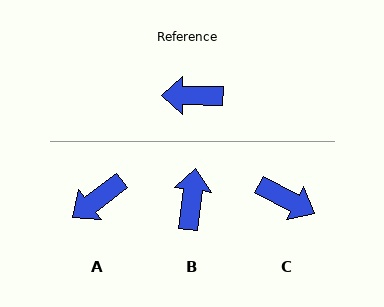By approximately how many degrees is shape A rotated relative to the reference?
Approximately 37 degrees counter-clockwise.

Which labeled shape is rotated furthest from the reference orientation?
C, about 153 degrees away.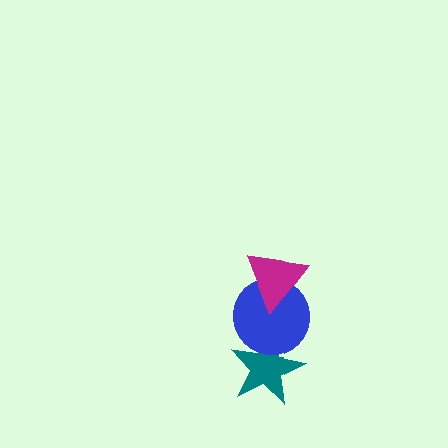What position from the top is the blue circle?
The blue circle is 2nd from the top.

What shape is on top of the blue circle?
The magenta triangle is on top of the blue circle.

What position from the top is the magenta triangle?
The magenta triangle is 1st from the top.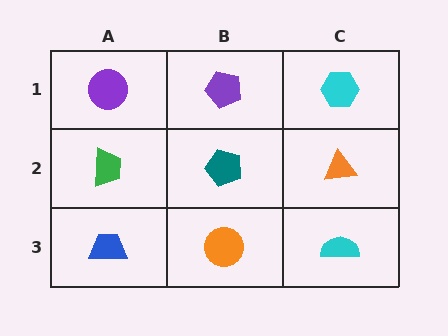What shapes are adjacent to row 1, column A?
A green trapezoid (row 2, column A), a purple pentagon (row 1, column B).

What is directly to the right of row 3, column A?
An orange circle.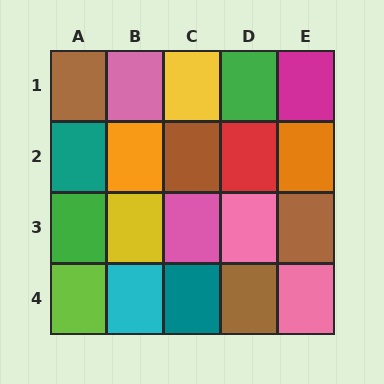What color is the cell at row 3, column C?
Pink.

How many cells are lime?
1 cell is lime.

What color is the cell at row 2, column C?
Brown.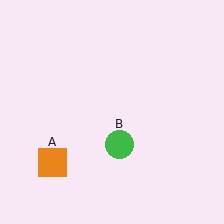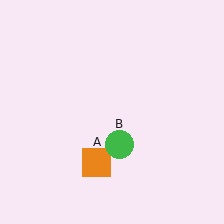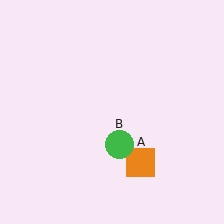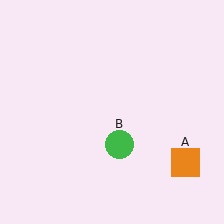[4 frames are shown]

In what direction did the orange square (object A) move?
The orange square (object A) moved right.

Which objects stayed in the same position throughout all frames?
Green circle (object B) remained stationary.